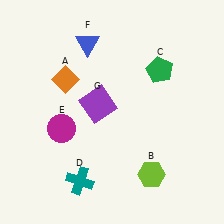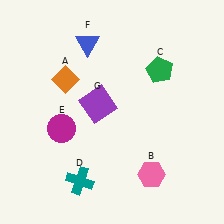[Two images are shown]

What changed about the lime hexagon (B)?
In Image 1, B is lime. In Image 2, it changed to pink.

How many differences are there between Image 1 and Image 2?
There is 1 difference between the two images.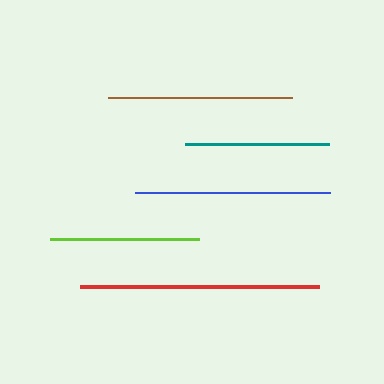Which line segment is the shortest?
The teal line is the shortest at approximately 144 pixels.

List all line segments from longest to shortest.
From longest to shortest: red, blue, brown, lime, teal.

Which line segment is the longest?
The red line is the longest at approximately 239 pixels.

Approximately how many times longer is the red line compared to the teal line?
The red line is approximately 1.7 times the length of the teal line.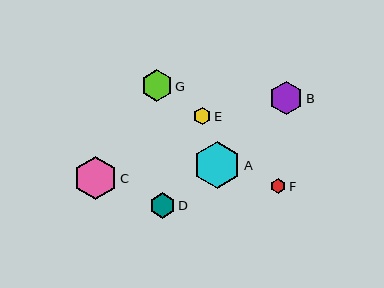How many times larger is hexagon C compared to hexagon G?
Hexagon C is approximately 1.4 times the size of hexagon G.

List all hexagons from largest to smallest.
From largest to smallest: A, C, B, G, D, E, F.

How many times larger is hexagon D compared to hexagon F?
Hexagon D is approximately 1.7 times the size of hexagon F.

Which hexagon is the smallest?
Hexagon F is the smallest with a size of approximately 15 pixels.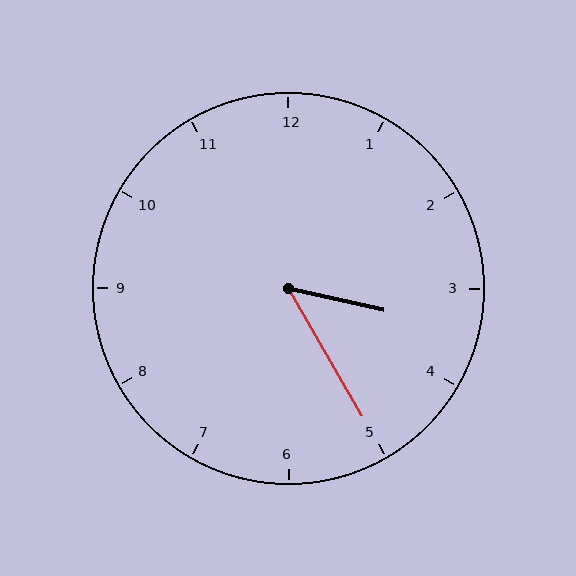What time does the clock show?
3:25.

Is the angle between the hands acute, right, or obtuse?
It is acute.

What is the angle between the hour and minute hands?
Approximately 48 degrees.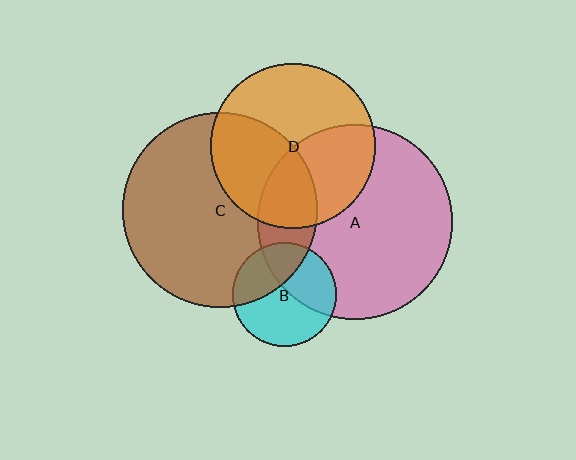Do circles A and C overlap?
Yes.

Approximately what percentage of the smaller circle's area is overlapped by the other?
Approximately 20%.